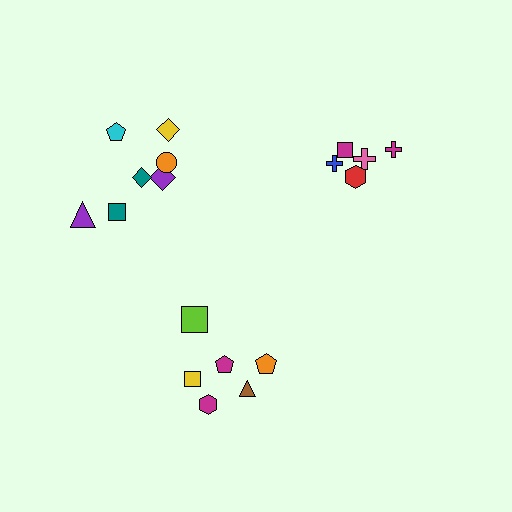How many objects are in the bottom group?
There are 6 objects.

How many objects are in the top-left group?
There are 7 objects.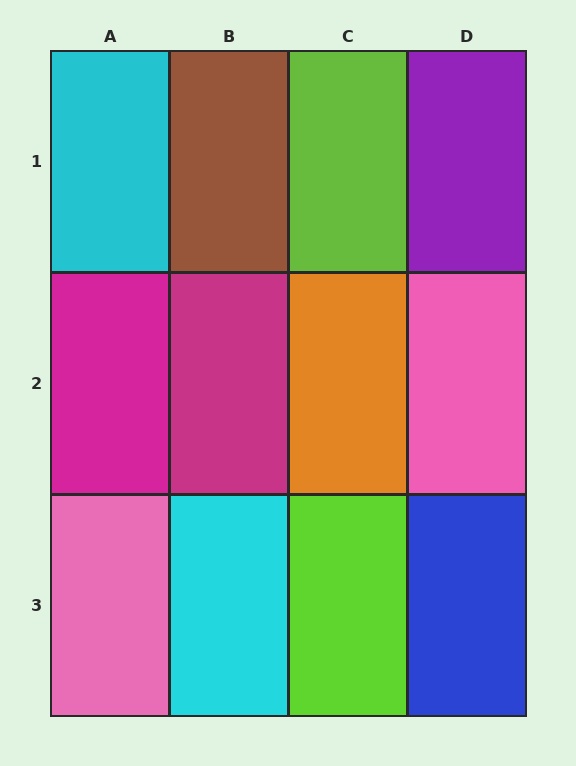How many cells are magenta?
2 cells are magenta.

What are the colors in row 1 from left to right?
Cyan, brown, lime, purple.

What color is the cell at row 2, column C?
Orange.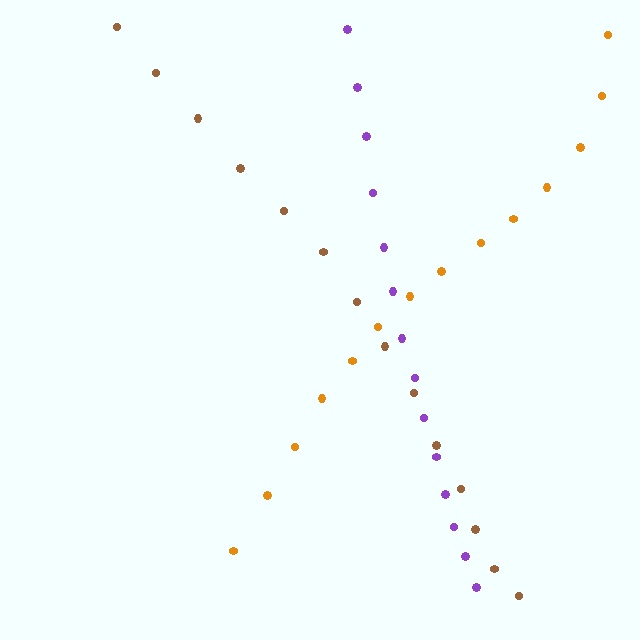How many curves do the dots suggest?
There are 3 distinct paths.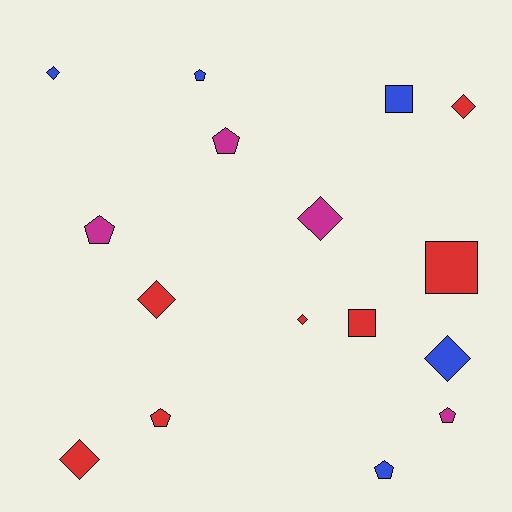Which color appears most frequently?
Red, with 7 objects.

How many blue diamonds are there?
There are 2 blue diamonds.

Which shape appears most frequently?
Diamond, with 7 objects.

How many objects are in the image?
There are 16 objects.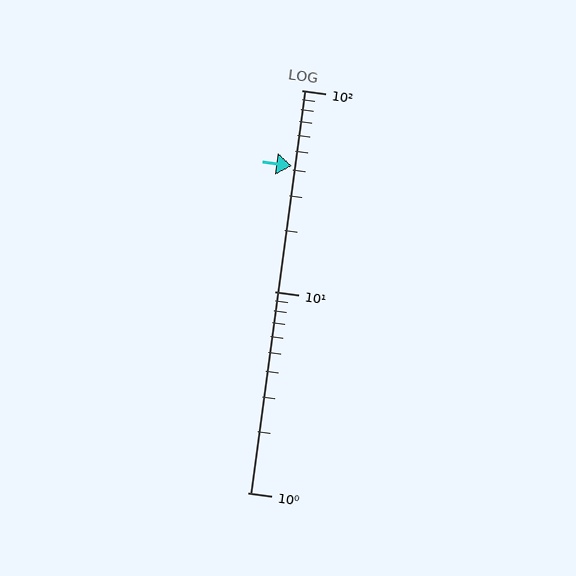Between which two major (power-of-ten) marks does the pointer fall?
The pointer is between 10 and 100.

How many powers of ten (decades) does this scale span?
The scale spans 2 decades, from 1 to 100.